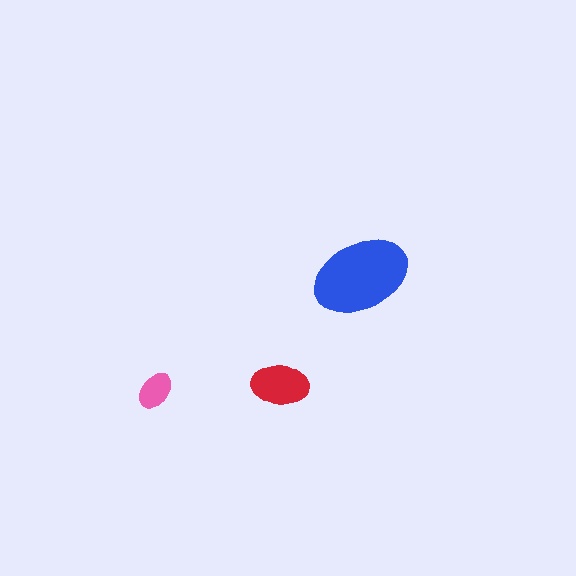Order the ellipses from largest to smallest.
the blue one, the red one, the pink one.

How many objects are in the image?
There are 3 objects in the image.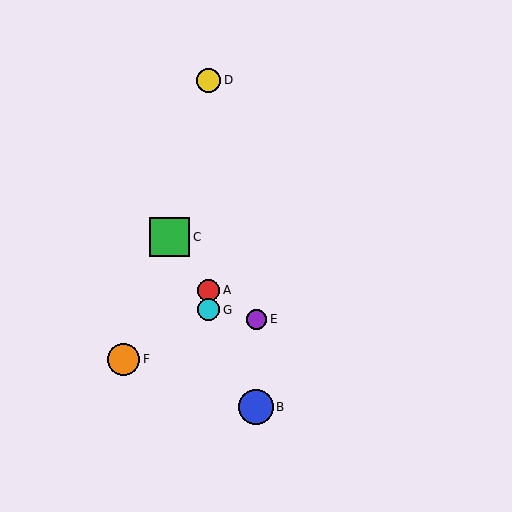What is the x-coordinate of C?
Object C is at x≈170.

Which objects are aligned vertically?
Objects A, D, G are aligned vertically.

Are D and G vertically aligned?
Yes, both are at x≈209.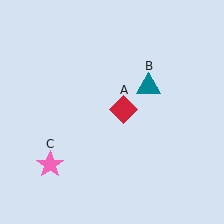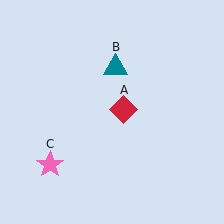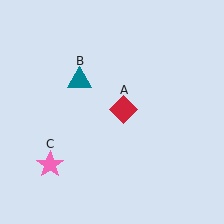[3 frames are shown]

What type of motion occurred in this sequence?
The teal triangle (object B) rotated counterclockwise around the center of the scene.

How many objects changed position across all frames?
1 object changed position: teal triangle (object B).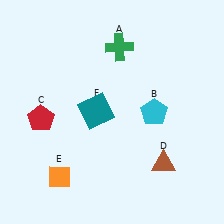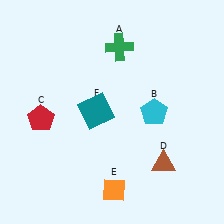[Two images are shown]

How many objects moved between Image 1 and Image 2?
1 object moved between the two images.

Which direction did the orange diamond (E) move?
The orange diamond (E) moved right.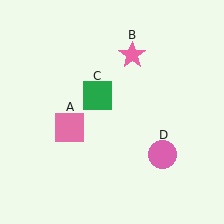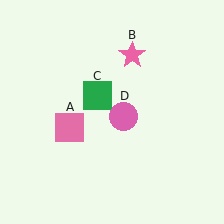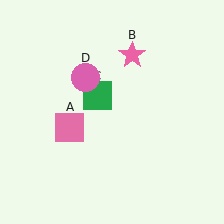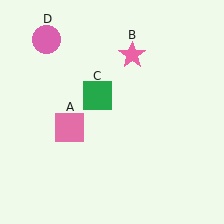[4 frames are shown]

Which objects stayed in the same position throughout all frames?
Pink square (object A) and pink star (object B) and green square (object C) remained stationary.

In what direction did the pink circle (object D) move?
The pink circle (object D) moved up and to the left.